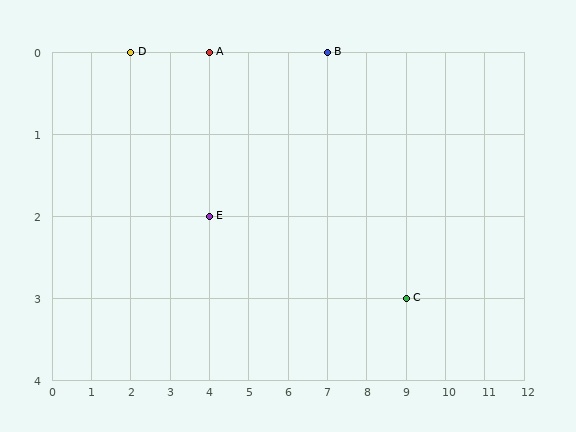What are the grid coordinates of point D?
Point D is at grid coordinates (2, 0).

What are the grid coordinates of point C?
Point C is at grid coordinates (9, 3).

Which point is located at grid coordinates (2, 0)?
Point D is at (2, 0).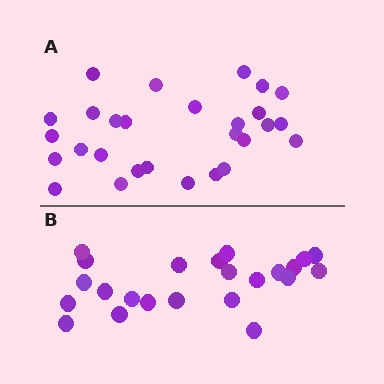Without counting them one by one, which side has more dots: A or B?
Region A (the top region) has more dots.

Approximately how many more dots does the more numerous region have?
Region A has about 5 more dots than region B.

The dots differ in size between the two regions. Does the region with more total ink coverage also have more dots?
No. Region B has more total ink coverage because its dots are larger, but region A actually contains more individual dots. Total area can be misleading — the number of items is what matters here.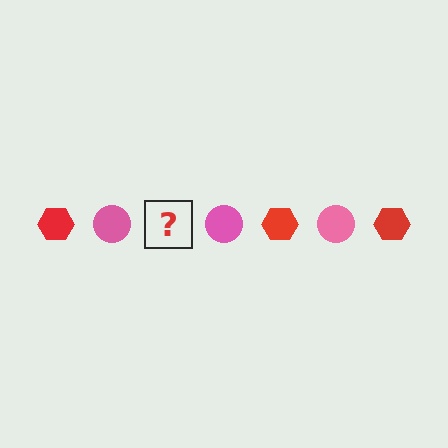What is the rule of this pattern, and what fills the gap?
The rule is that the pattern alternates between red hexagon and pink circle. The gap should be filled with a red hexagon.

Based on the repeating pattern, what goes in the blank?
The blank should be a red hexagon.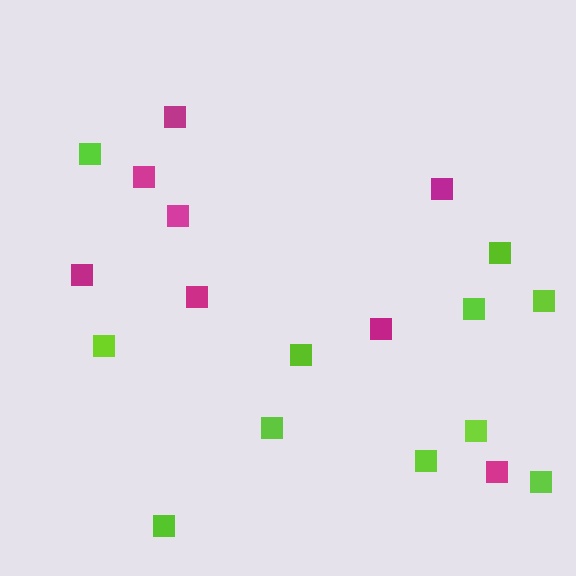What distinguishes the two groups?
There are 2 groups: one group of magenta squares (8) and one group of lime squares (11).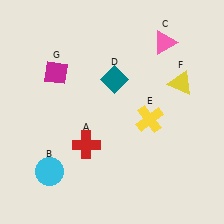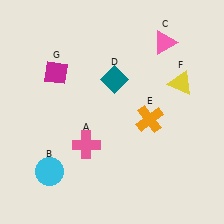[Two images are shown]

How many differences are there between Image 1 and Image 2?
There are 2 differences between the two images.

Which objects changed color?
A changed from red to pink. E changed from yellow to orange.